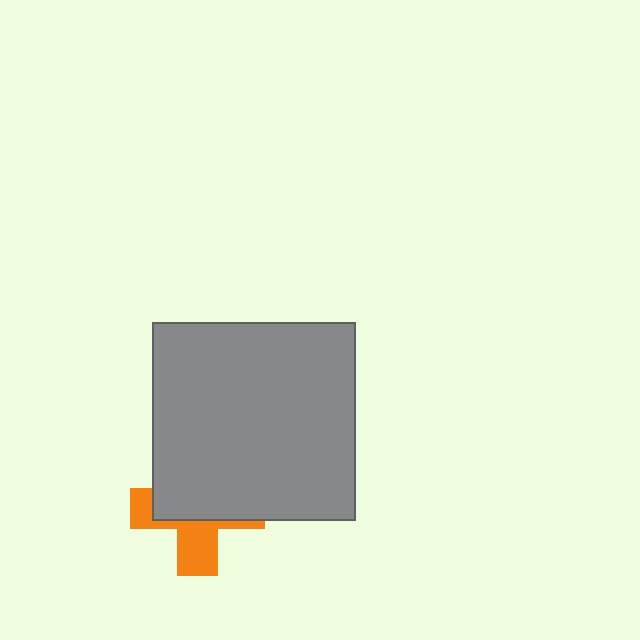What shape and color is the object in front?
The object in front is a gray rectangle.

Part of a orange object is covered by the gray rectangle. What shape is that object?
It is a cross.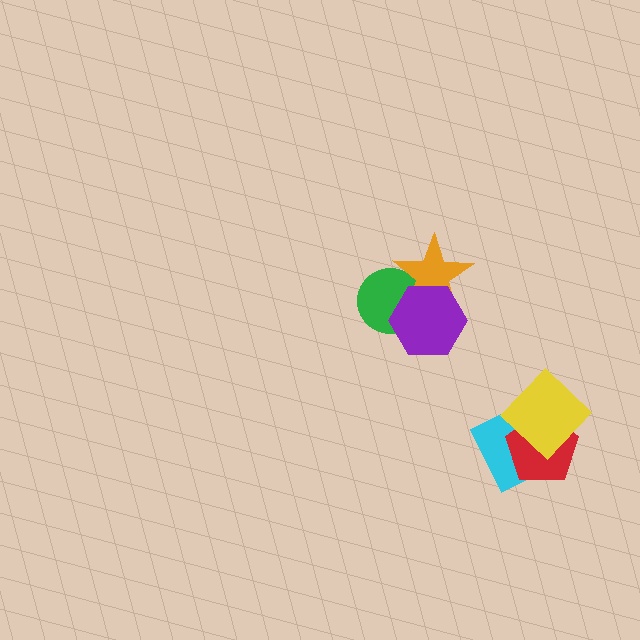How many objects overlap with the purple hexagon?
2 objects overlap with the purple hexagon.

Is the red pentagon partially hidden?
Yes, it is partially covered by another shape.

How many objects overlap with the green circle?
2 objects overlap with the green circle.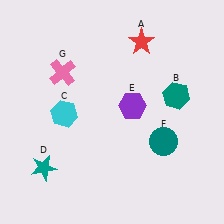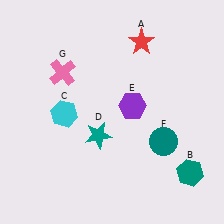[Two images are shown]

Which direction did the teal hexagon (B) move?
The teal hexagon (B) moved down.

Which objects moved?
The objects that moved are: the teal hexagon (B), the teal star (D).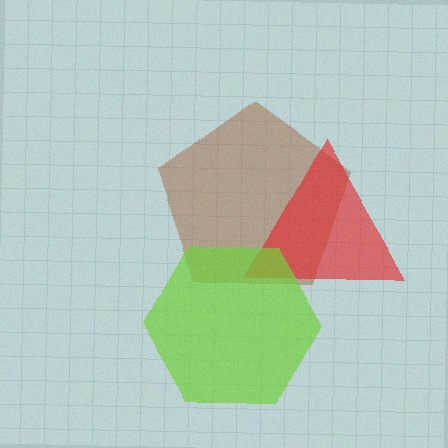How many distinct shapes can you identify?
There are 3 distinct shapes: a brown pentagon, a red triangle, a lime hexagon.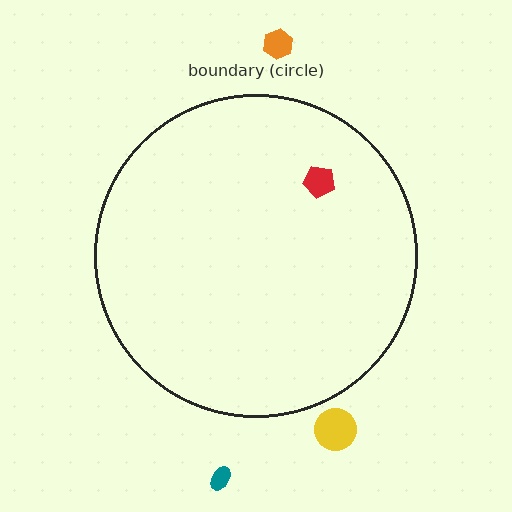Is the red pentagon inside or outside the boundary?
Inside.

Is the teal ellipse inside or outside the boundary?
Outside.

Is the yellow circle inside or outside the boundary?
Outside.